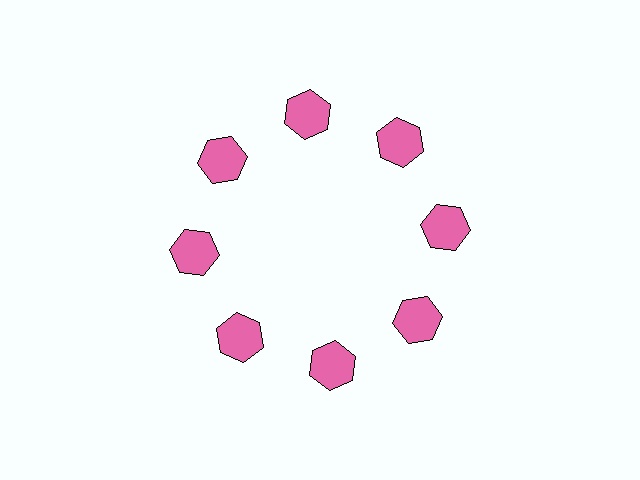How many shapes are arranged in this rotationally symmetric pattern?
There are 8 shapes, arranged in 8 groups of 1.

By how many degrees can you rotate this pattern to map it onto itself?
The pattern maps onto itself every 45 degrees of rotation.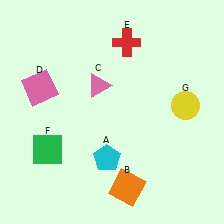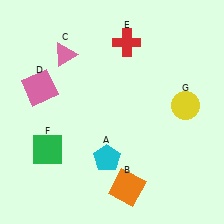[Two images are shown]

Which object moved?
The pink triangle (C) moved left.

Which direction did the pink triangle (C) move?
The pink triangle (C) moved left.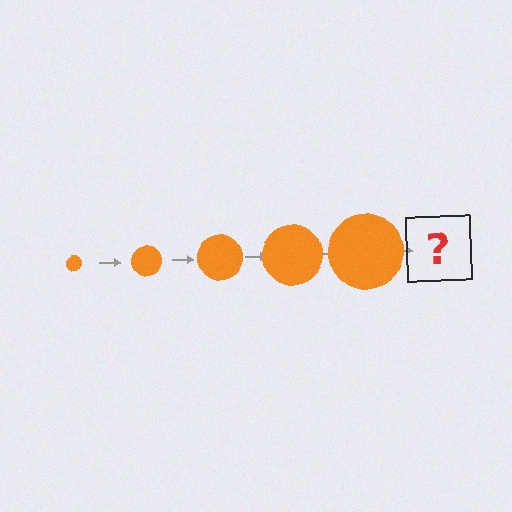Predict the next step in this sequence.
The next step is an orange circle, larger than the previous one.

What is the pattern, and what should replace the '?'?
The pattern is that the circle gets progressively larger each step. The '?' should be an orange circle, larger than the previous one.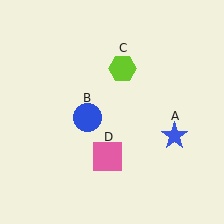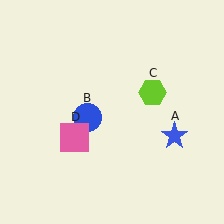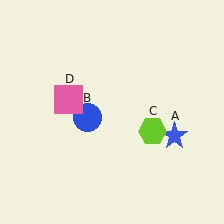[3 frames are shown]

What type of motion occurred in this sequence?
The lime hexagon (object C), pink square (object D) rotated clockwise around the center of the scene.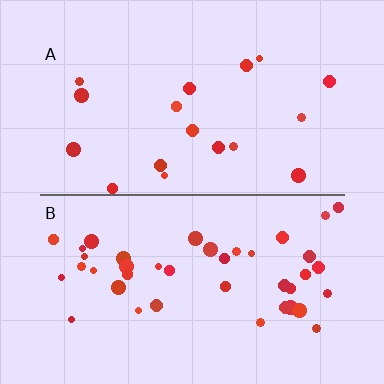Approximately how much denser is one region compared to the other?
Approximately 2.3× — region B over region A.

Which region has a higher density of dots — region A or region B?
B (the bottom).